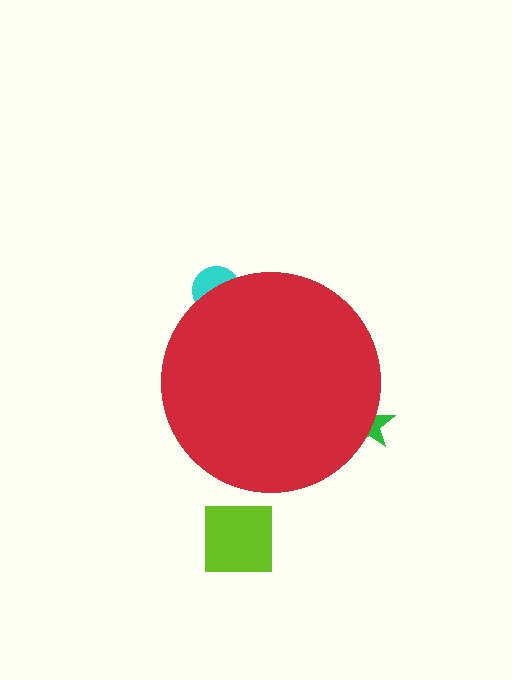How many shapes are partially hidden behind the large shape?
2 shapes are partially hidden.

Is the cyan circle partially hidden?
Yes, the cyan circle is partially hidden behind the red circle.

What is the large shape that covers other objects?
A red circle.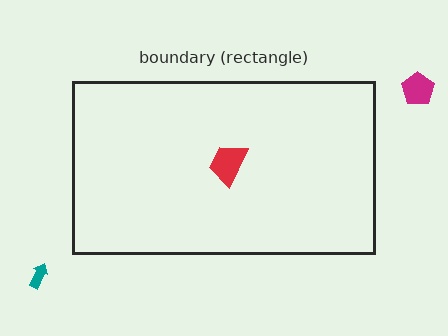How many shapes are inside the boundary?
1 inside, 2 outside.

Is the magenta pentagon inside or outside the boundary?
Outside.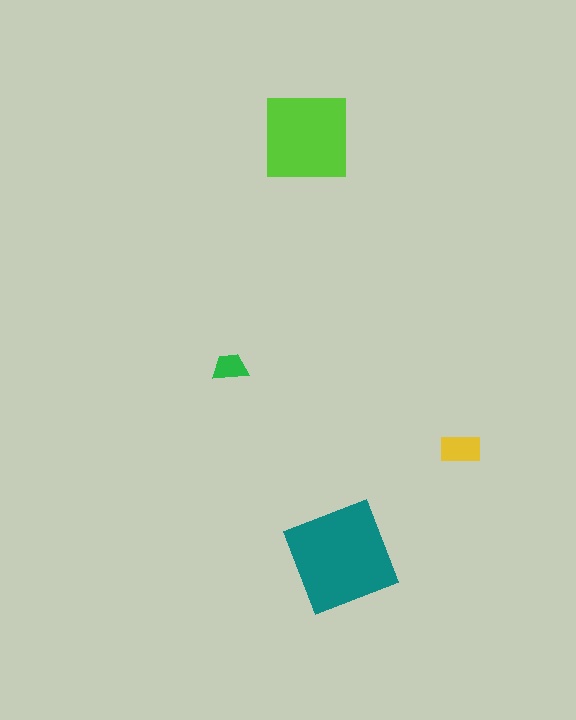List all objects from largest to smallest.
The teal diamond, the lime square, the yellow rectangle, the green trapezoid.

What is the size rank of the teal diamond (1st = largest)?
1st.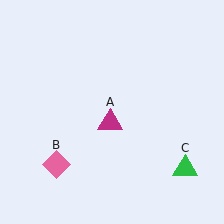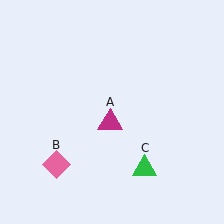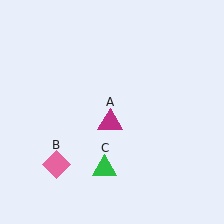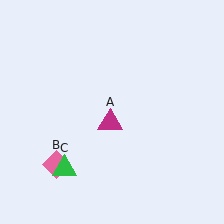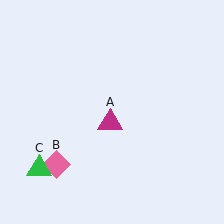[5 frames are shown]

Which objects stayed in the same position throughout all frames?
Magenta triangle (object A) and pink diamond (object B) remained stationary.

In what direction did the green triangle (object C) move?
The green triangle (object C) moved left.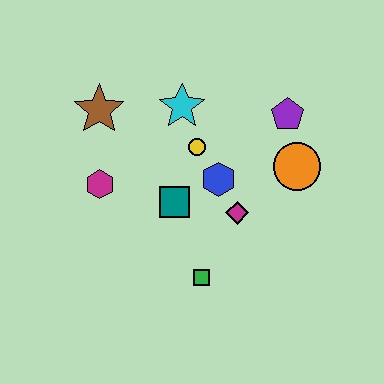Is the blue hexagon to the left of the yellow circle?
No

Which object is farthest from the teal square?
The purple pentagon is farthest from the teal square.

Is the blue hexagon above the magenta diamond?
Yes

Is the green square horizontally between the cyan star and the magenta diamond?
Yes